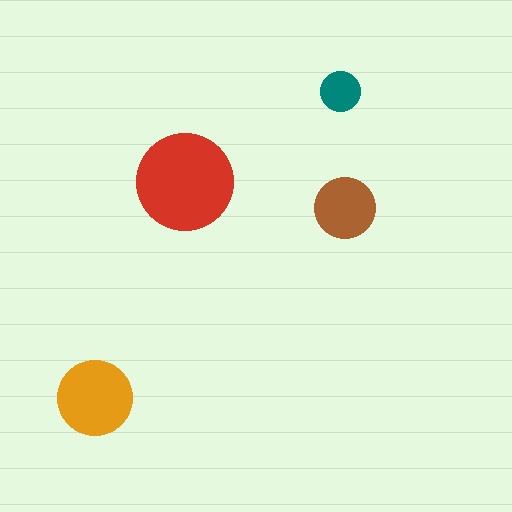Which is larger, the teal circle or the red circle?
The red one.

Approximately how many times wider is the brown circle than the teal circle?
About 1.5 times wider.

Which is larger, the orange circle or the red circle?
The red one.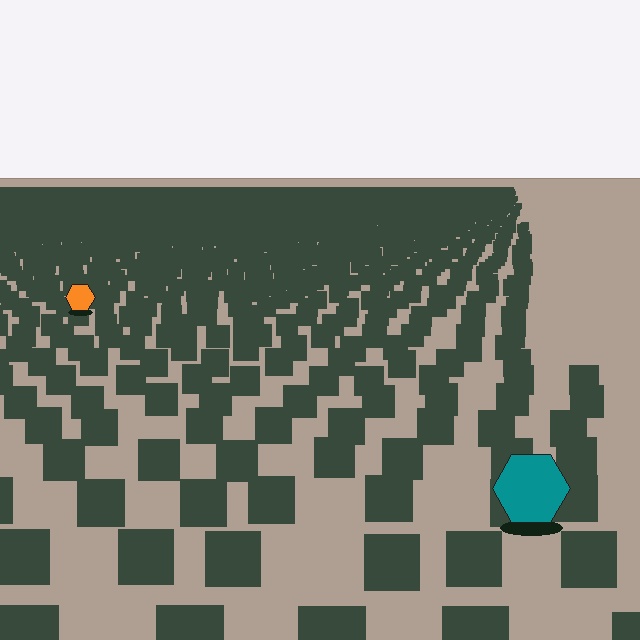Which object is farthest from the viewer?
The orange hexagon is farthest from the viewer. It appears smaller and the ground texture around it is denser.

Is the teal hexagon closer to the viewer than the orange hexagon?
Yes. The teal hexagon is closer — you can tell from the texture gradient: the ground texture is coarser near it.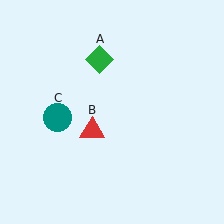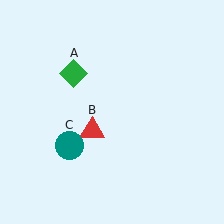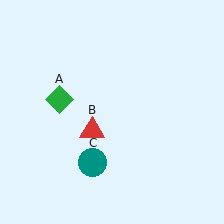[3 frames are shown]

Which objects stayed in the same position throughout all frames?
Red triangle (object B) remained stationary.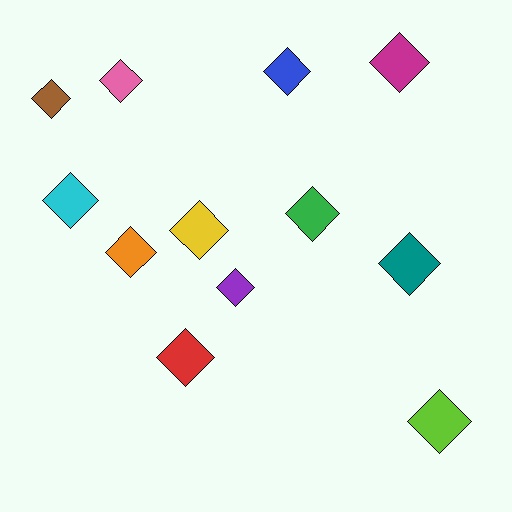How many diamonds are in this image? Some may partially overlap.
There are 12 diamonds.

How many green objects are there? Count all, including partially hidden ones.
There is 1 green object.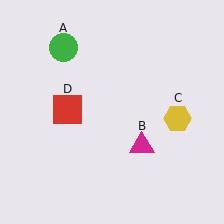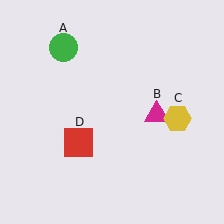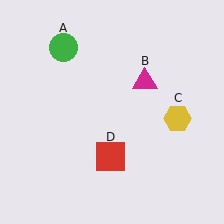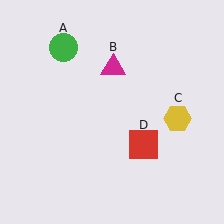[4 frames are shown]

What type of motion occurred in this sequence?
The magenta triangle (object B), red square (object D) rotated counterclockwise around the center of the scene.